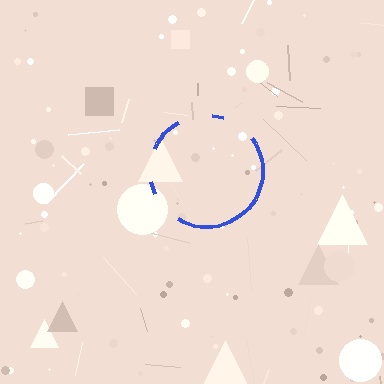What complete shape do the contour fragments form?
The contour fragments form a circle.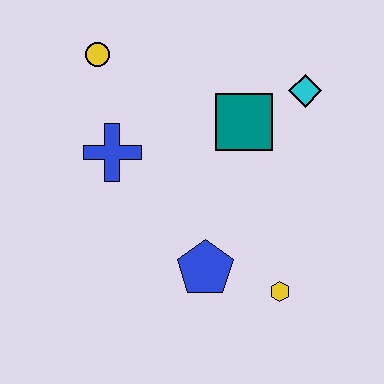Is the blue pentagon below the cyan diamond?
Yes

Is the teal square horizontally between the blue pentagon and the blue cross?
No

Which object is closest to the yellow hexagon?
The blue pentagon is closest to the yellow hexagon.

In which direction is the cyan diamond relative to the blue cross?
The cyan diamond is to the right of the blue cross.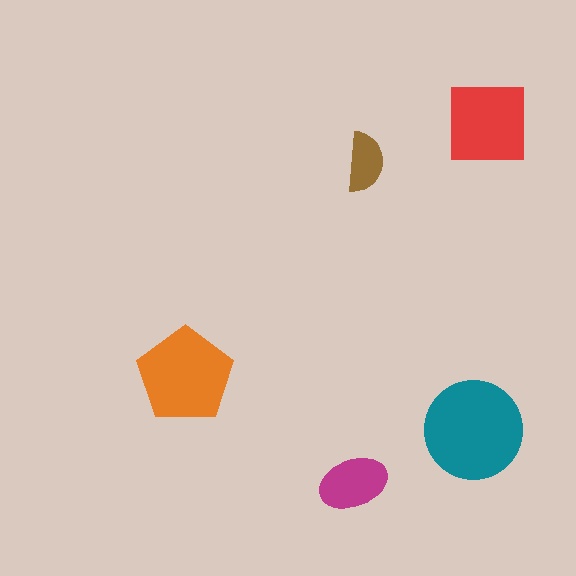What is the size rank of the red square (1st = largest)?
3rd.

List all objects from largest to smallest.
The teal circle, the orange pentagon, the red square, the magenta ellipse, the brown semicircle.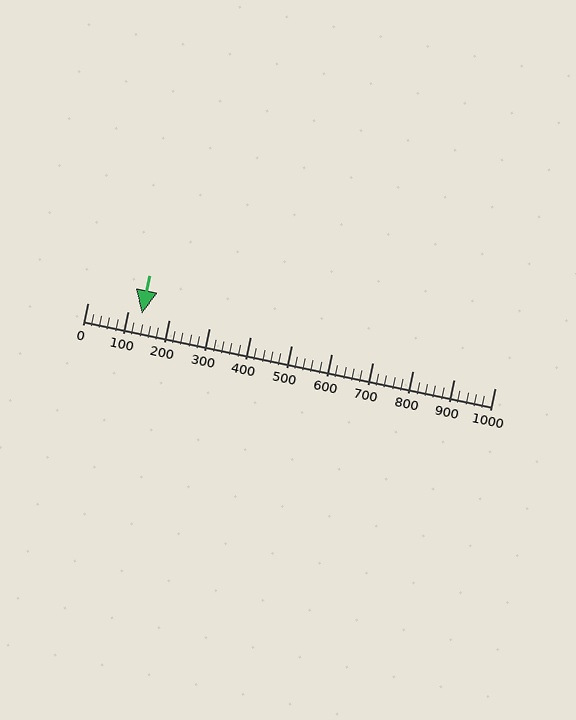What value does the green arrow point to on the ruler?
The green arrow points to approximately 132.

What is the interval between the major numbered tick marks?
The major tick marks are spaced 100 units apart.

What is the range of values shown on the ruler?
The ruler shows values from 0 to 1000.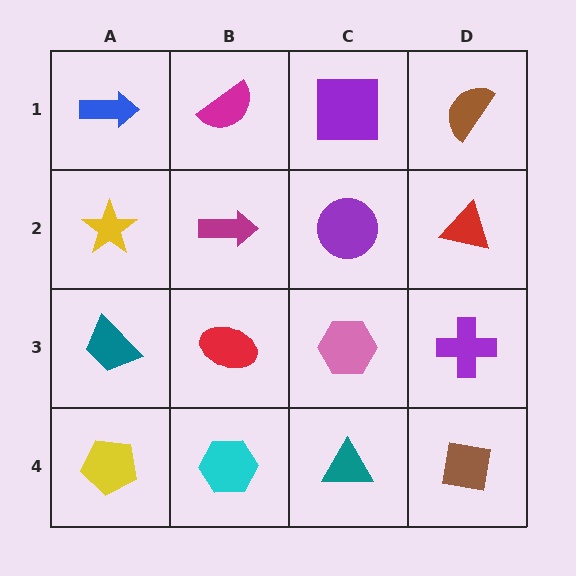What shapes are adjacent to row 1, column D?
A red triangle (row 2, column D), a purple square (row 1, column C).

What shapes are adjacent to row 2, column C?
A purple square (row 1, column C), a pink hexagon (row 3, column C), a magenta arrow (row 2, column B), a red triangle (row 2, column D).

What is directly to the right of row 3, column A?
A red ellipse.